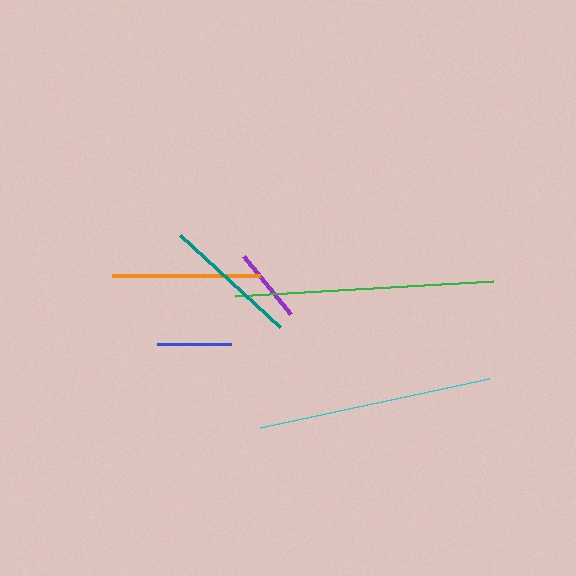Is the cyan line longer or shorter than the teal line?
The cyan line is longer than the teal line.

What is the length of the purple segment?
The purple segment is approximately 75 pixels long.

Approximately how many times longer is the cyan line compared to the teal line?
The cyan line is approximately 1.7 times the length of the teal line.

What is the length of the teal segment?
The teal segment is approximately 136 pixels long.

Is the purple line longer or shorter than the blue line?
The purple line is longer than the blue line.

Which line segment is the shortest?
The blue line is the shortest at approximately 74 pixels.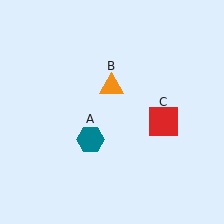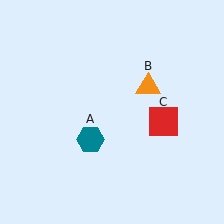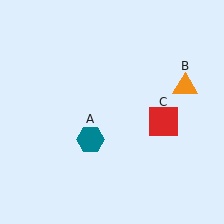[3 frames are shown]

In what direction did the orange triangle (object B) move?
The orange triangle (object B) moved right.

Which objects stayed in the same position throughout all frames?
Teal hexagon (object A) and red square (object C) remained stationary.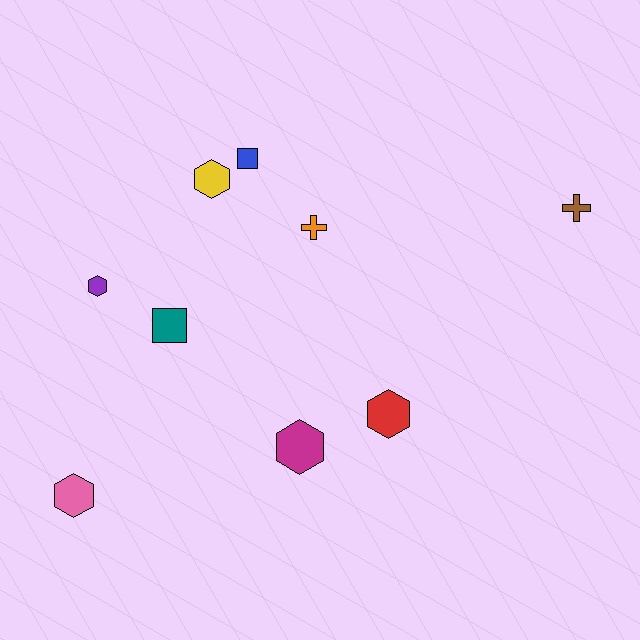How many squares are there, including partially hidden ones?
There are 2 squares.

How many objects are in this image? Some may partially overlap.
There are 9 objects.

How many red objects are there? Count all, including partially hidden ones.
There is 1 red object.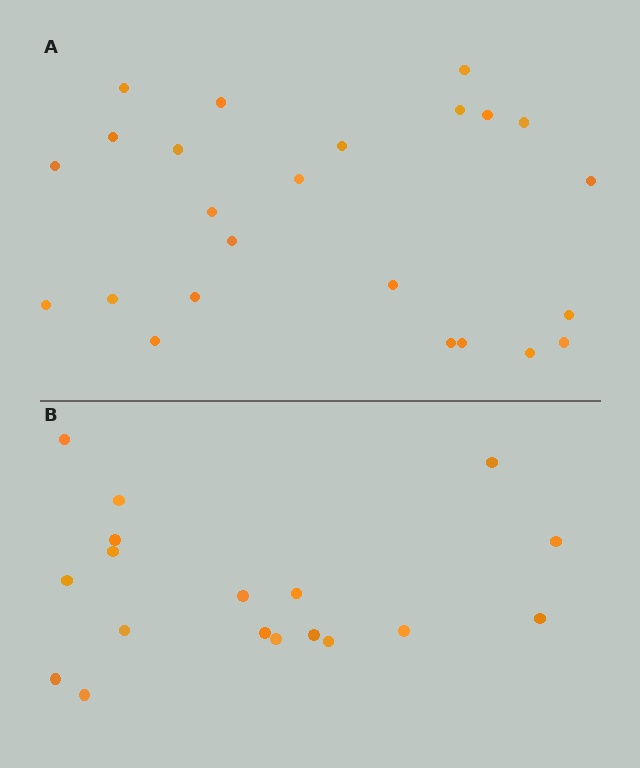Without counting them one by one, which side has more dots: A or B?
Region A (the top region) has more dots.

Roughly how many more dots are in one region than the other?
Region A has about 6 more dots than region B.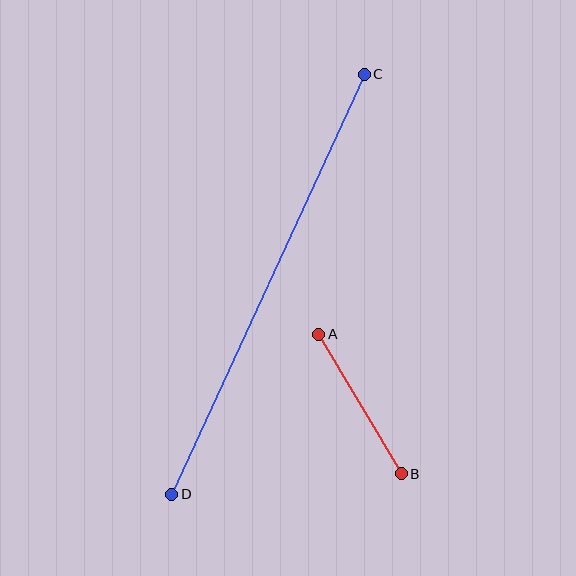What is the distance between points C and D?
The distance is approximately 462 pixels.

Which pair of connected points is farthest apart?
Points C and D are farthest apart.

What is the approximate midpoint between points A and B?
The midpoint is at approximately (360, 404) pixels.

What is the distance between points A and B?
The distance is approximately 162 pixels.